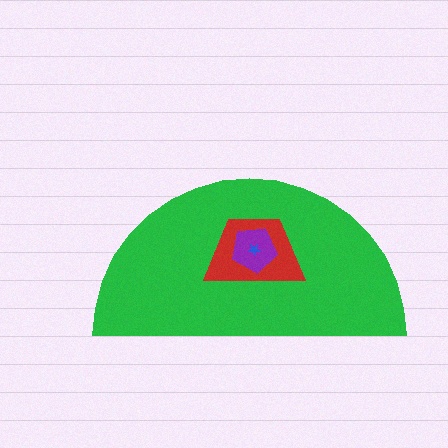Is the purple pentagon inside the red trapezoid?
Yes.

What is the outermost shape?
The green semicircle.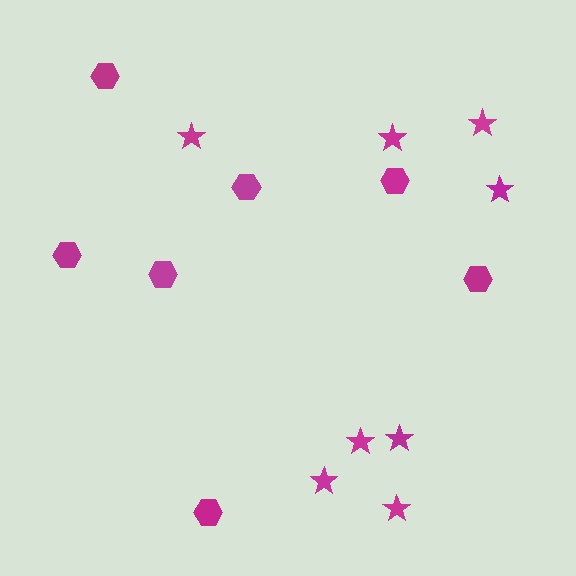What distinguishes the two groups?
There are 2 groups: one group of hexagons (7) and one group of stars (8).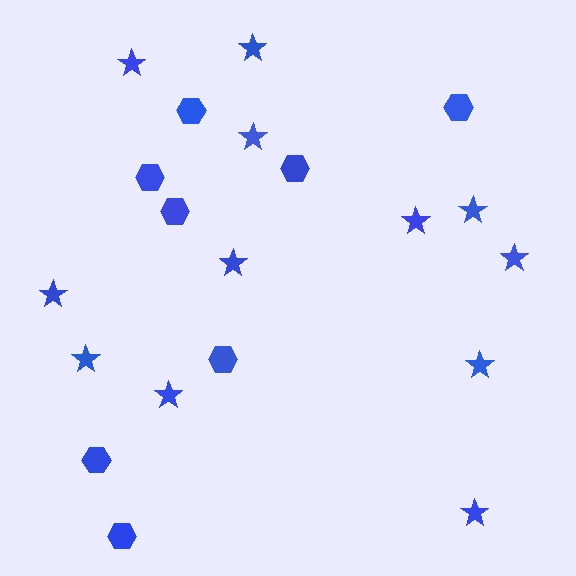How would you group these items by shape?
There are 2 groups: one group of stars (12) and one group of hexagons (8).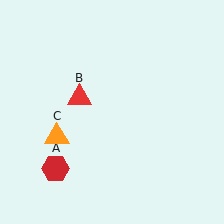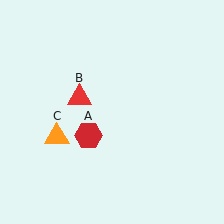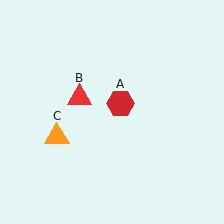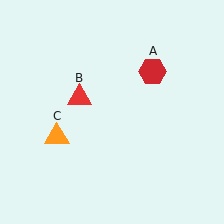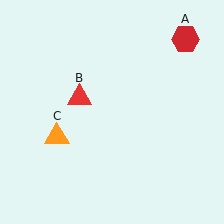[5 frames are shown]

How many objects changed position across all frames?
1 object changed position: red hexagon (object A).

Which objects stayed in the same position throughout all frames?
Red triangle (object B) and orange triangle (object C) remained stationary.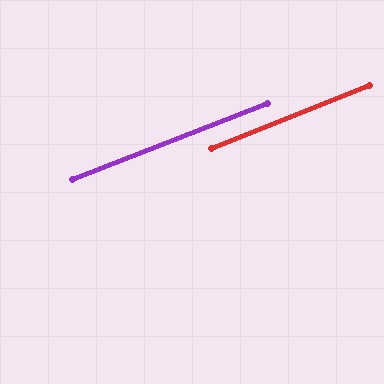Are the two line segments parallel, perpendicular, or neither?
Parallel — their directions differ by only 0.4°.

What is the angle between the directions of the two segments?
Approximately 0 degrees.